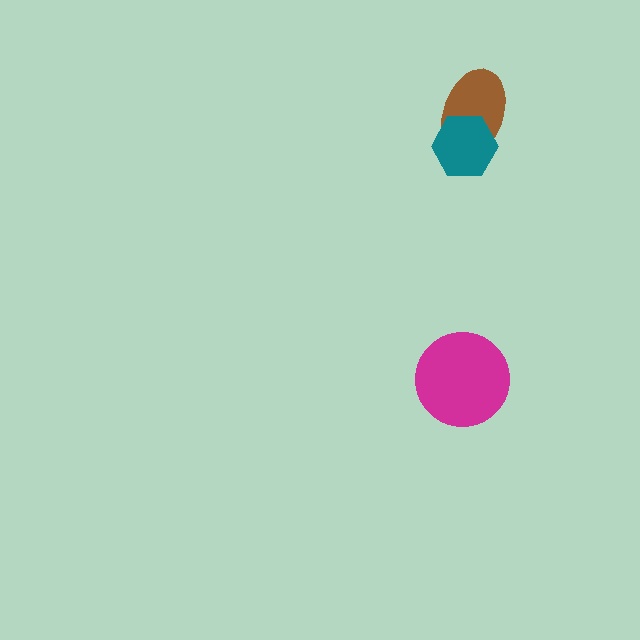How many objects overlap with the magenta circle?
0 objects overlap with the magenta circle.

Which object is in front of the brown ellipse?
The teal hexagon is in front of the brown ellipse.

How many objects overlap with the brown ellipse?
1 object overlaps with the brown ellipse.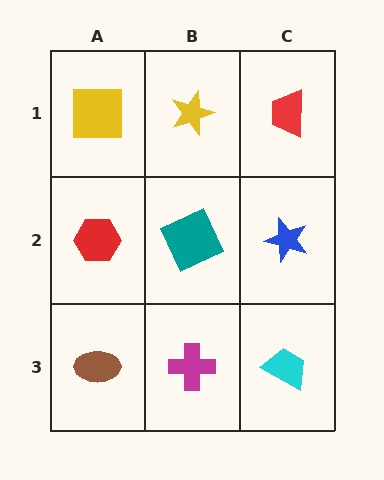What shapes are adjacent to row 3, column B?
A teal square (row 2, column B), a brown ellipse (row 3, column A), a cyan trapezoid (row 3, column C).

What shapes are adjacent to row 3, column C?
A blue star (row 2, column C), a magenta cross (row 3, column B).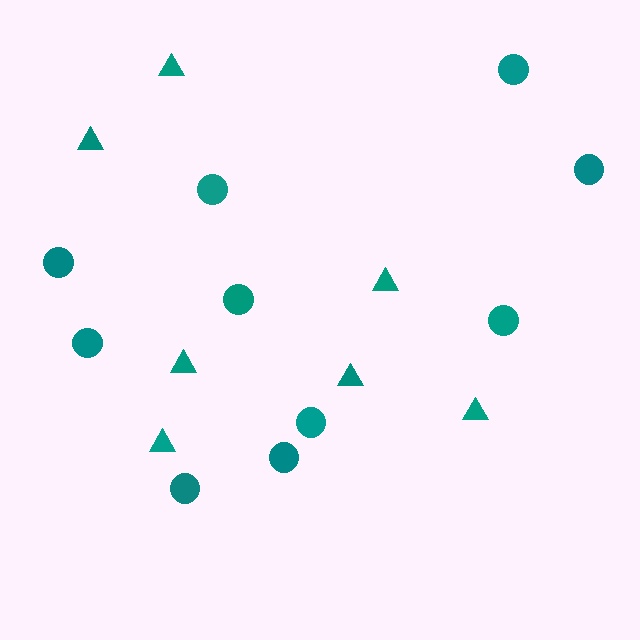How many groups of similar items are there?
There are 2 groups: one group of triangles (7) and one group of circles (10).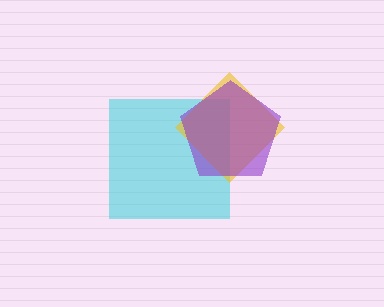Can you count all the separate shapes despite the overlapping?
Yes, there are 3 separate shapes.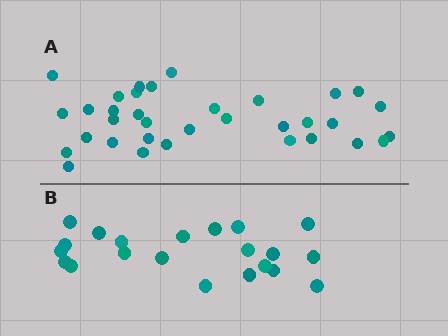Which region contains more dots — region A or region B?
Region A (the top region) has more dots.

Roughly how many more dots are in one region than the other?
Region A has approximately 15 more dots than region B.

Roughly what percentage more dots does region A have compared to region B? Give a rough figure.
About 60% more.